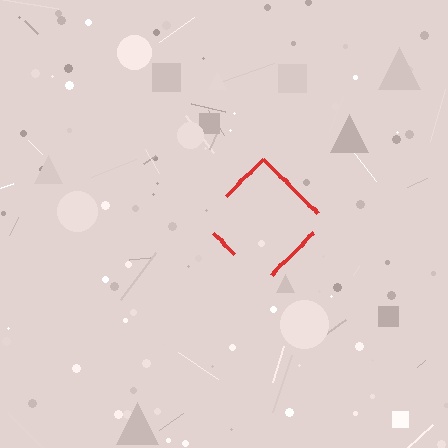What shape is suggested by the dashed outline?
The dashed outline suggests a diamond.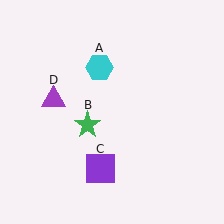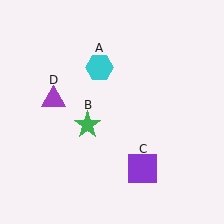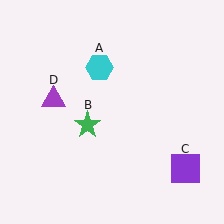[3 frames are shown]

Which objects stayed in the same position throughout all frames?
Cyan hexagon (object A) and green star (object B) and purple triangle (object D) remained stationary.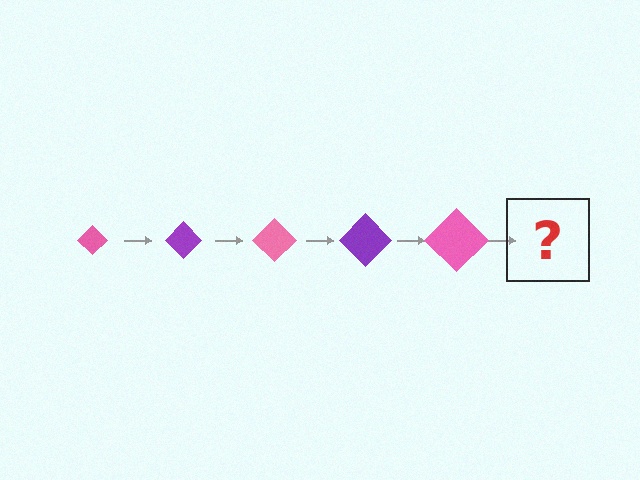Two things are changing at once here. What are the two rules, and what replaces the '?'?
The two rules are that the diamond grows larger each step and the color cycles through pink and purple. The '?' should be a purple diamond, larger than the previous one.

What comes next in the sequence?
The next element should be a purple diamond, larger than the previous one.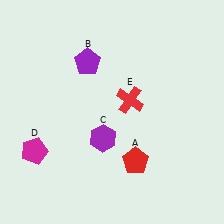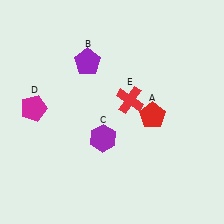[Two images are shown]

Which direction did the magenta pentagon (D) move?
The magenta pentagon (D) moved up.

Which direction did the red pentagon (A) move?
The red pentagon (A) moved up.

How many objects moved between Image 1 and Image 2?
2 objects moved between the two images.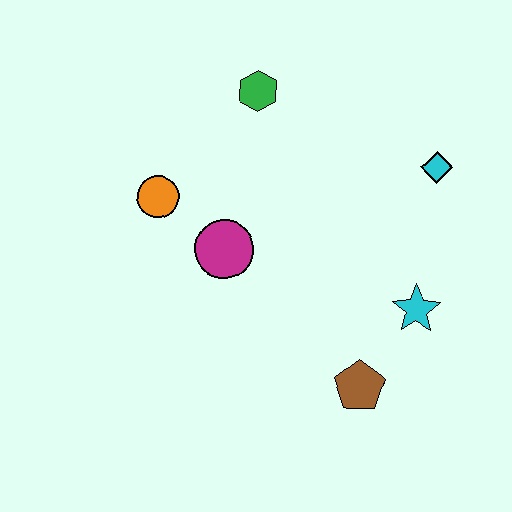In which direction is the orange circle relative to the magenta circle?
The orange circle is to the left of the magenta circle.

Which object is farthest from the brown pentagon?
The green hexagon is farthest from the brown pentagon.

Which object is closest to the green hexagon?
The orange circle is closest to the green hexagon.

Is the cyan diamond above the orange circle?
Yes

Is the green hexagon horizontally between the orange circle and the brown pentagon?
Yes